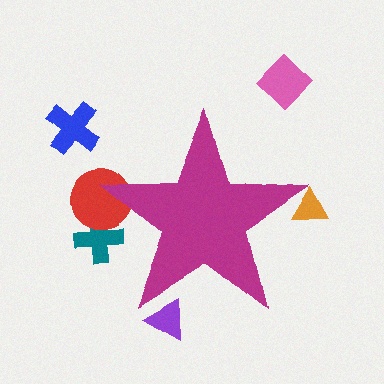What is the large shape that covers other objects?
A magenta star.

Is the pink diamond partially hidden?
No, the pink diamond is fully visible.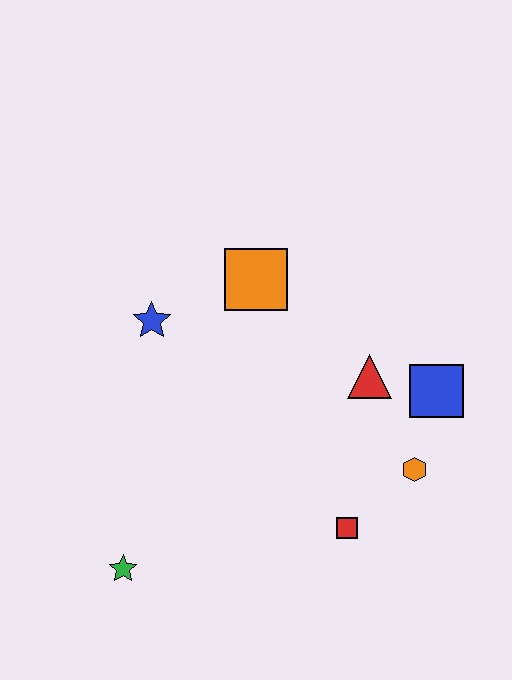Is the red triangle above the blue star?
No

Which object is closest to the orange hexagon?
The blue square is closest to the orange hexagon.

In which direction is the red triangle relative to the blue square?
The red triangle is to the left of the blue square.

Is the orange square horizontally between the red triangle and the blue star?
Yes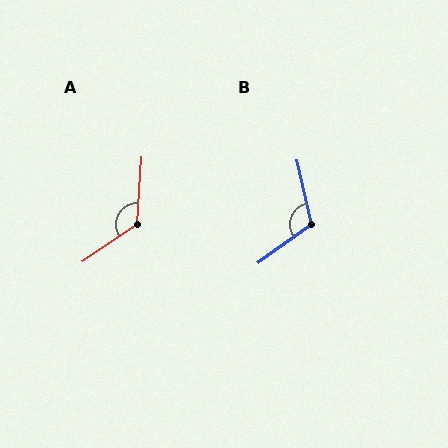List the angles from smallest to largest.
B (112°), A (128°).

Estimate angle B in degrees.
Approximately 112 degrees.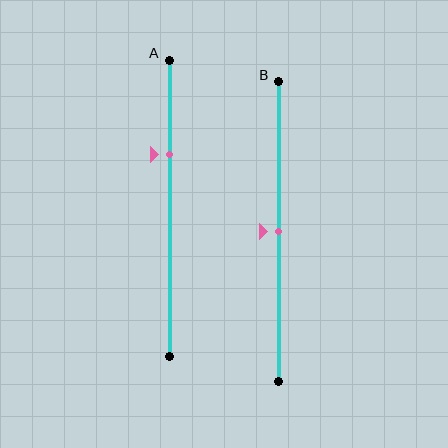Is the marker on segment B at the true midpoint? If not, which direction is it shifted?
Yes, the marker on segment B is at the true midpoint.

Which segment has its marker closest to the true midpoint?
Segment B has its marker closest to the true midpoint.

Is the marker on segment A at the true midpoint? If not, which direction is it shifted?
No, the marker on segment A is shifted upward by about 18% of the segment length.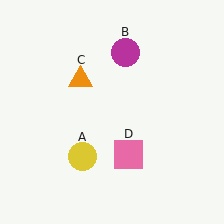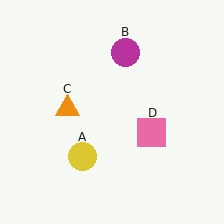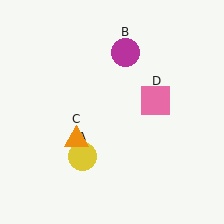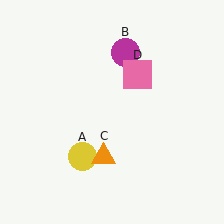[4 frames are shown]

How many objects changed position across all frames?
2 objects changed position: orange triangle (object C), pink square (object D).